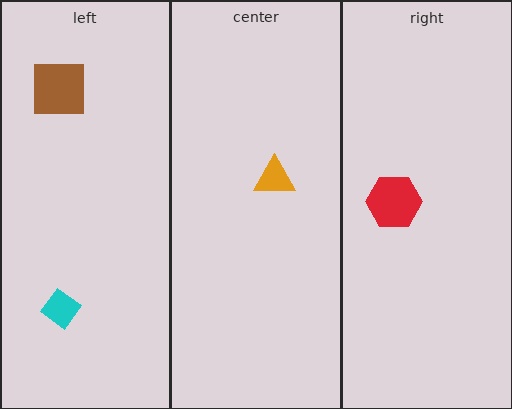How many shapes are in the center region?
1.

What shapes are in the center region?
The orange triangle.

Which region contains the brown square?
The left region.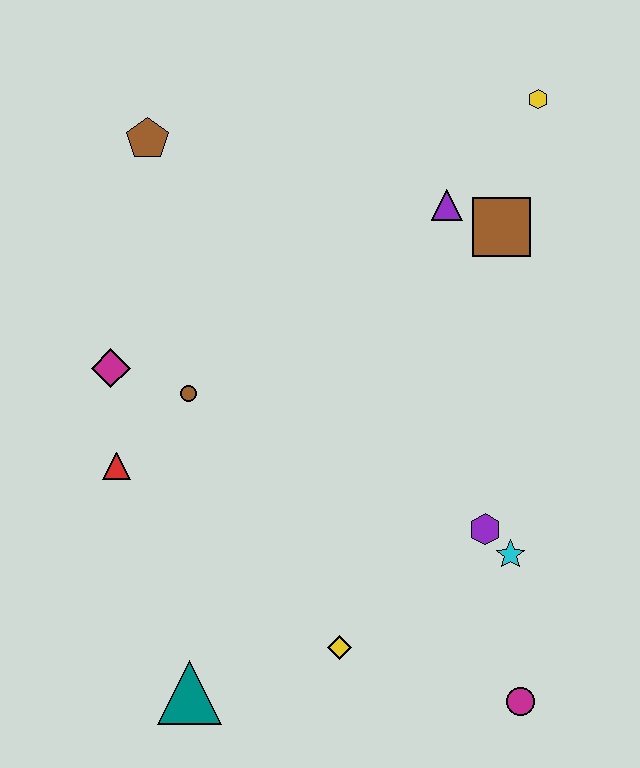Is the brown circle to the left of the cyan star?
Yes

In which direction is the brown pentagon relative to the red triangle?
The brown pentagon is above the red triangle.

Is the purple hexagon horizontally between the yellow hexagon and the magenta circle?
No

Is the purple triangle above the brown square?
Yes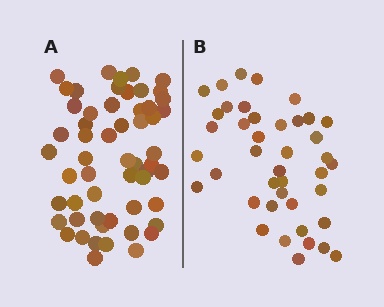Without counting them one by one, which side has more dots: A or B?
Region A (the left region) has more dots.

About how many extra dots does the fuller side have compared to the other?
Region A has approximately 15 more dots than region B.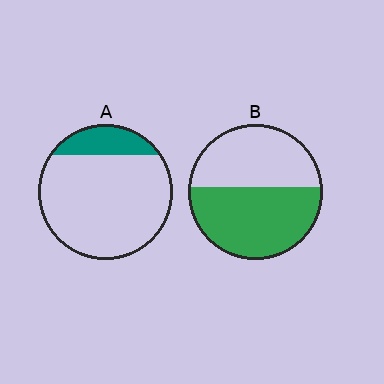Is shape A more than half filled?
No.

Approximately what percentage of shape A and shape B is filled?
A is approximately 15% and B is approximately 55%.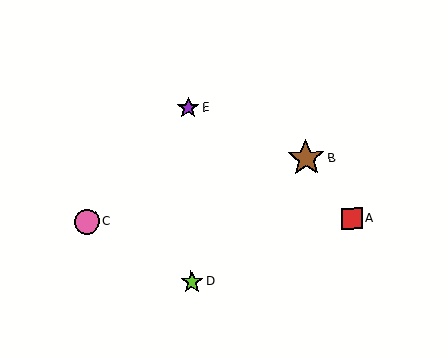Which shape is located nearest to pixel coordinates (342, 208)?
The red square (labeled A) at (352, 219) is nearest to that location.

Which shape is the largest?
The brown star (labeled B) is the largest.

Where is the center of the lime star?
The center of the lime star is at (192, 282).